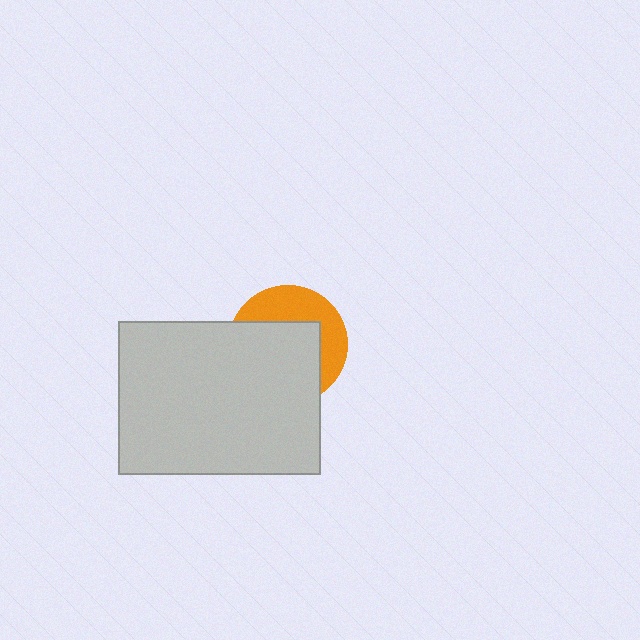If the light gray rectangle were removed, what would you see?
You would see the complete orange circle.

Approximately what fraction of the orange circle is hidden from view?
Roughly 61% of the orange circle is hidden behind the light gray rectangle.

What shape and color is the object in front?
The object in front is a light gray rectangle.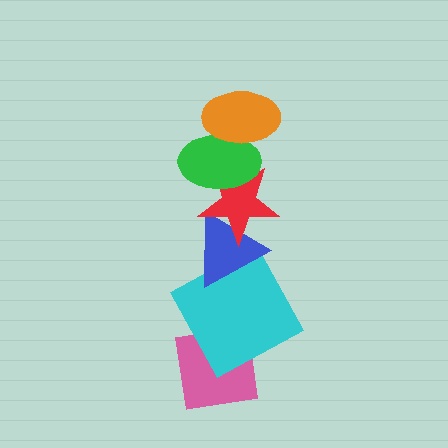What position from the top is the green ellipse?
The green ellipse is 2nd from the top.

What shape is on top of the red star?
The green ellipse is on top of the red star.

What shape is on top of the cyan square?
The blue triangle is on top of the cyan square.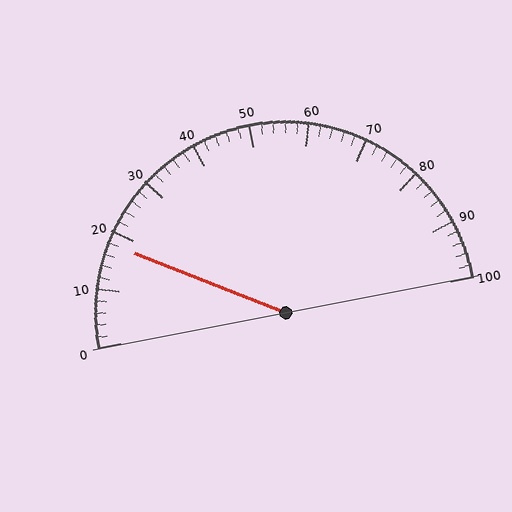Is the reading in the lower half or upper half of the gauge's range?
The reading is in the lower half of the range (0 to 100).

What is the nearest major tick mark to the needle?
The nearest major tick mark is 20.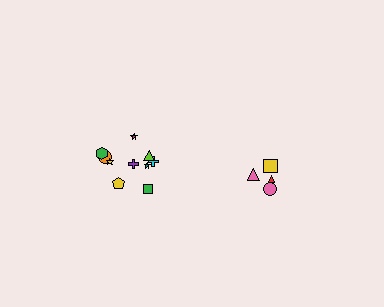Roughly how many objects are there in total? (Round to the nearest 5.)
Roughly 15 objects in total.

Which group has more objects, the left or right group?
The left group.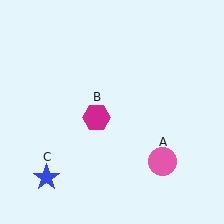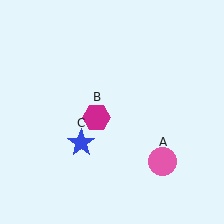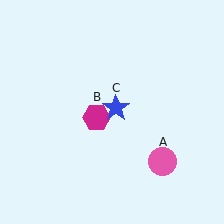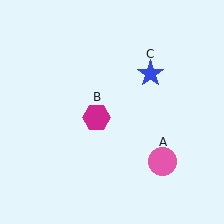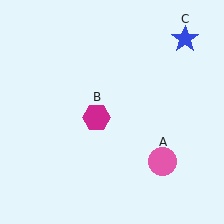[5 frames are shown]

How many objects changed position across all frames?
1 object changed position: blue star (object C).